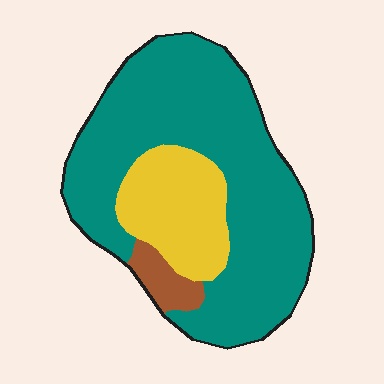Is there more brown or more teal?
Teal.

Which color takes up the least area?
Brown, at roughly 5%.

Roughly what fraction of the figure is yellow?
Yellow takes up between a sixth and a third of the figure.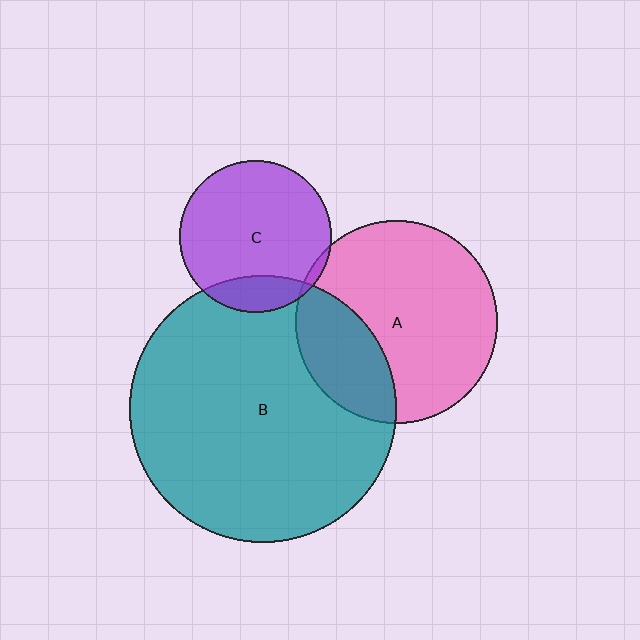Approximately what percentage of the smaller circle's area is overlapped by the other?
Approximately 5%.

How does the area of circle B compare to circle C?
Approximately 3.1 times.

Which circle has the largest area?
Circle B (teal).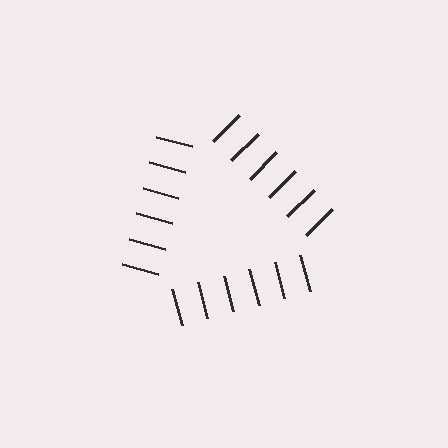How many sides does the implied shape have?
3 sides — the line-ends trace a triangle.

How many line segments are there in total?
18 — 6 along each of the 3 edges.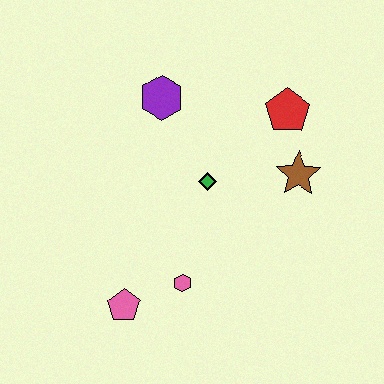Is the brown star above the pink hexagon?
Yes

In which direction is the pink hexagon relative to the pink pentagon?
The pink hexagon is to the right of the pink pentagon.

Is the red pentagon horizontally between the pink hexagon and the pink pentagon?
No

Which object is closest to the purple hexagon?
The green diamond is closest to the purple hexagon.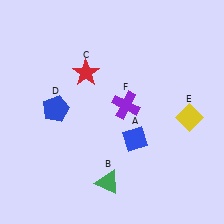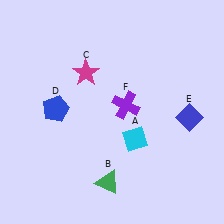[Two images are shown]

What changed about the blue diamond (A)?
In Image 1, A is blue. In Image 2, it changed to cyan.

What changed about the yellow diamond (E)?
In Image 1, E is yellow. In Image 2, it changed to blue.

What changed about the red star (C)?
In Image 1, C is red. In Image 2, it changed to magenta.